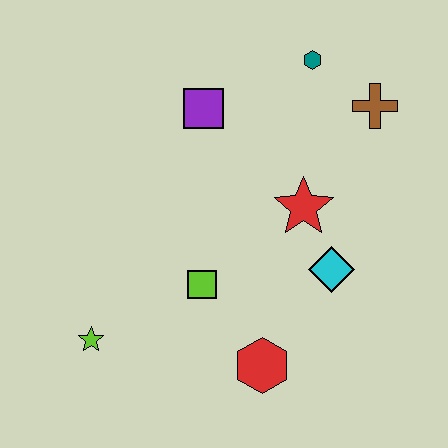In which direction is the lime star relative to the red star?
The lime star is to the left of the red star.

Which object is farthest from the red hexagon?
The teal hexagon is farthest from the red hexagon.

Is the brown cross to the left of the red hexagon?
No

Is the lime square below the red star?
Yes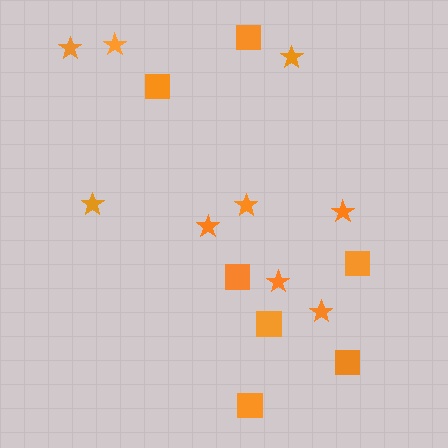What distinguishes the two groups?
There are 2 groups: one group of stars (9) and one group of squares (7).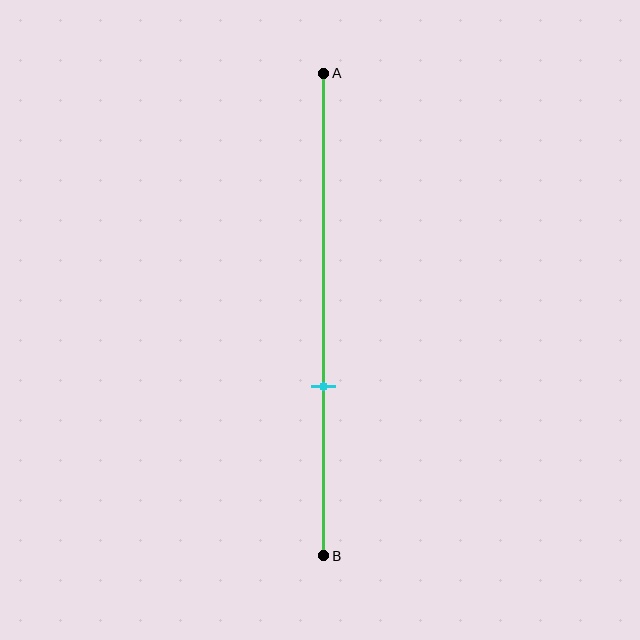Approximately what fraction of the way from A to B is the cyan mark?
The cyan mark is approximately 65% of the way from A to B.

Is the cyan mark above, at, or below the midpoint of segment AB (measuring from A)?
The cyan mark is below the midpoint of segment AB.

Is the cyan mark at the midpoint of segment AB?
No, the mark is at about 65% from A, not at the 50% midpoint.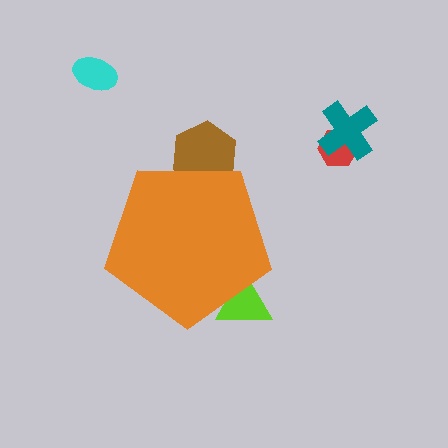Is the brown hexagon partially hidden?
Yes, the brown hexagon is partially hidden behind the orange pentagon.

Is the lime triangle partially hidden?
Yes, the lime triangle is partially hidden behind the orange pentagon.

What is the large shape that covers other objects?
An orange pentagon.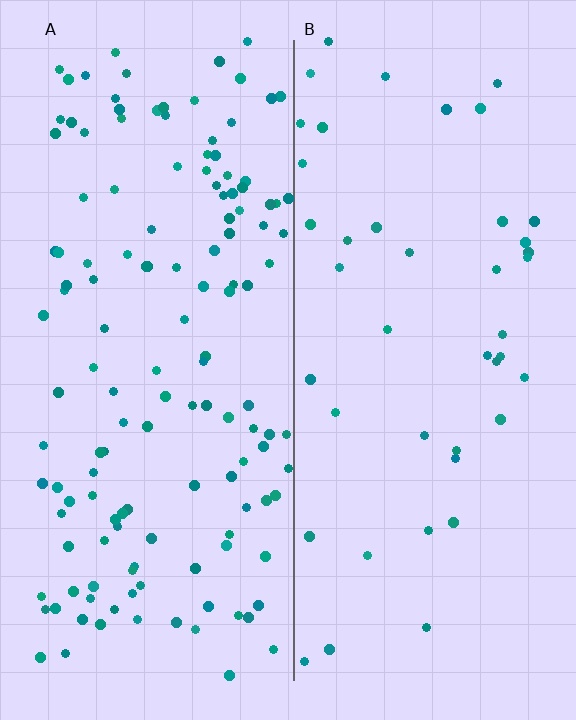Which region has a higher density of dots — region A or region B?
A (the left).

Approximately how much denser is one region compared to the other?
Approximately 3.2× — region A over region B.